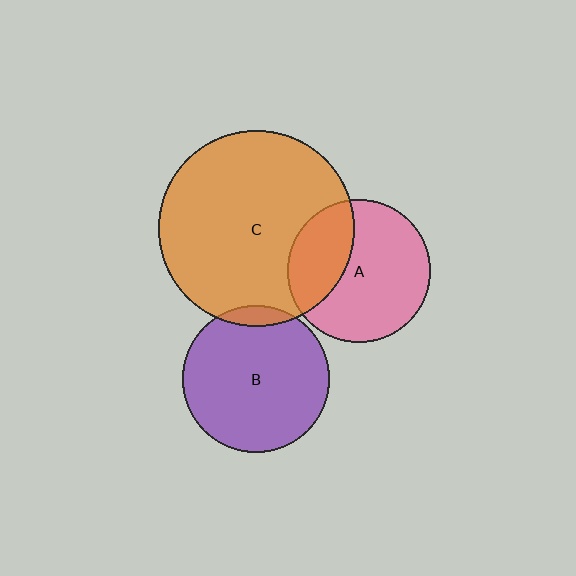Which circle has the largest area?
Circle C (orange).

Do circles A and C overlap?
Yes.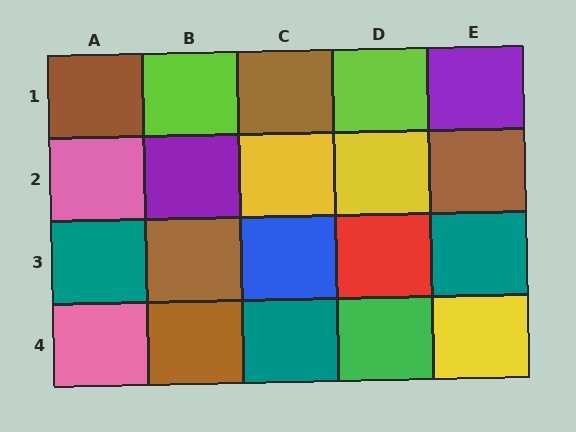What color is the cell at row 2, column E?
Brown.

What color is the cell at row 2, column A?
Pink.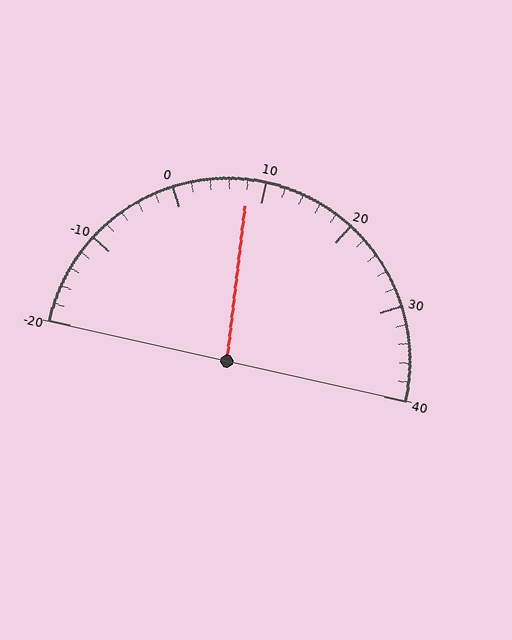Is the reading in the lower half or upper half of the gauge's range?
The reading is in the lower half of the range (-20 to 40).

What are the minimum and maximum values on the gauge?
The gauge ranges from -20 to 40.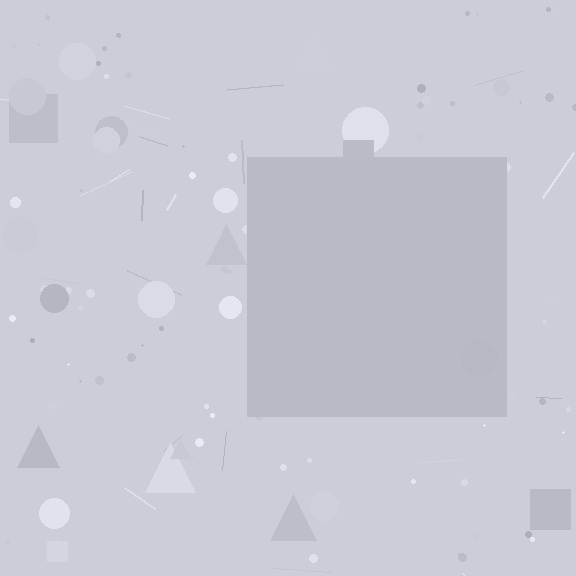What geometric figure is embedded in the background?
A square is embedded in the background.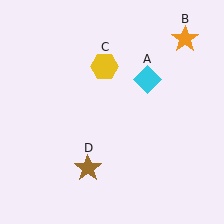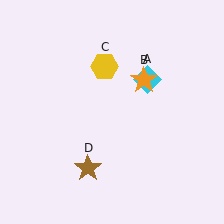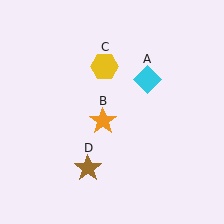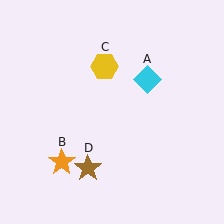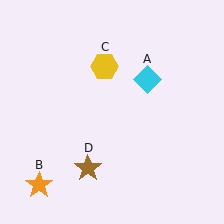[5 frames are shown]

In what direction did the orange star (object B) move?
The orange star (object B) moved down and to the left.